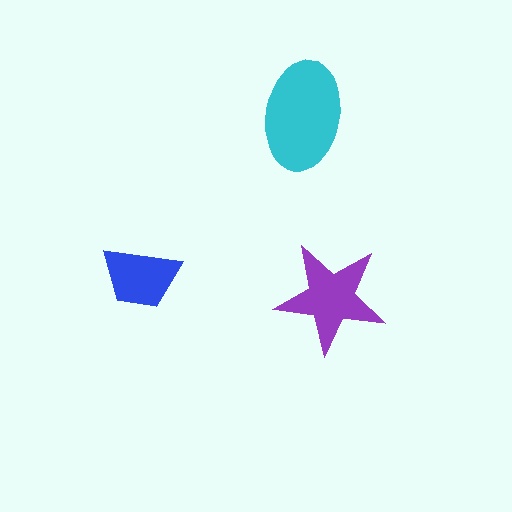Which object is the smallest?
The blue trapezoid.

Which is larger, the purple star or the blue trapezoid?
The purple star.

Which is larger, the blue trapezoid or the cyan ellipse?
The cyan ellipse.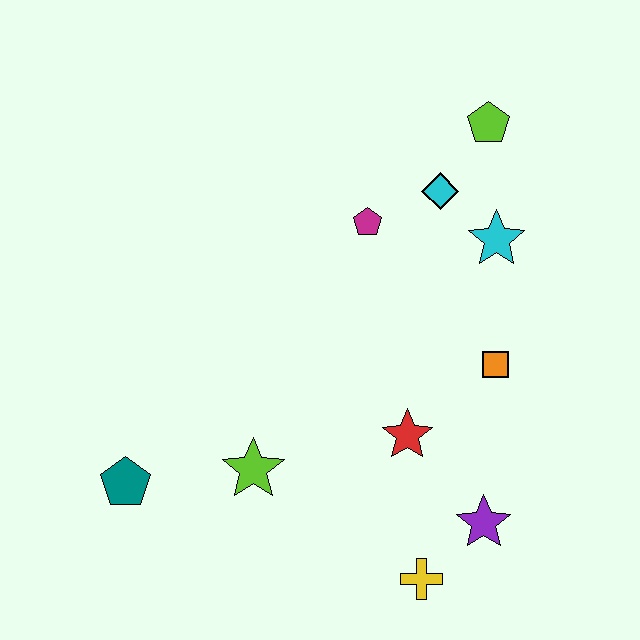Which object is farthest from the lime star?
The lime pentagon is farthest from the lime star.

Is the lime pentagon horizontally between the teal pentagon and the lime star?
No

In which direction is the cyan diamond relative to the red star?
The cyan diamond is above the red star.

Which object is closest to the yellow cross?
The purple star is closest to the yellow cross.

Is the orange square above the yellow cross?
Yes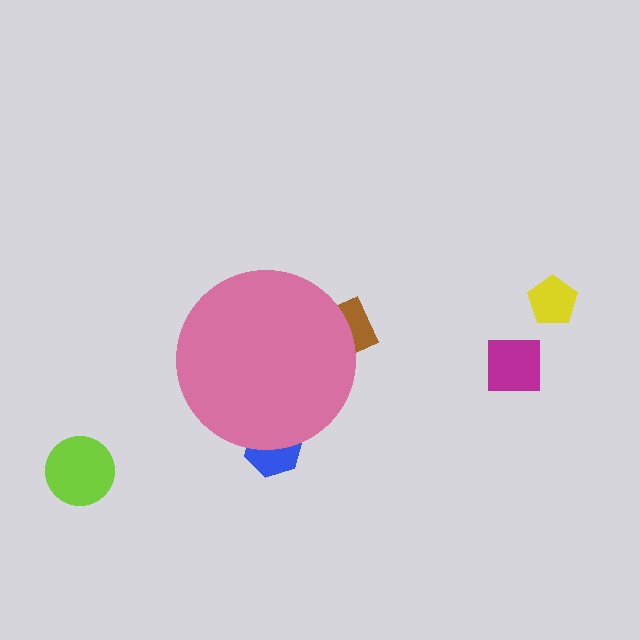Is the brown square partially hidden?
Yes, the brown square is partially hidden behind the pink circle.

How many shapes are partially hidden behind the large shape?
3 shapes are partially hidden.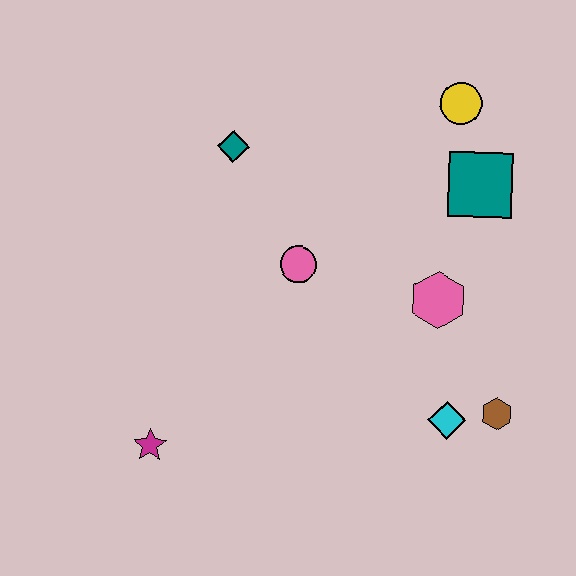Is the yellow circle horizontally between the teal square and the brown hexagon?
No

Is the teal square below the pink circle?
No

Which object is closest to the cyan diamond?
The brown hexagon is closest to the cyan diamond.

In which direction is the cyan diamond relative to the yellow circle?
The cyan diamond is below the yellow circle.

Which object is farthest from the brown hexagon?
The teal diamond is farthest from the brown hexagon.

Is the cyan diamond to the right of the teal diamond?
Yes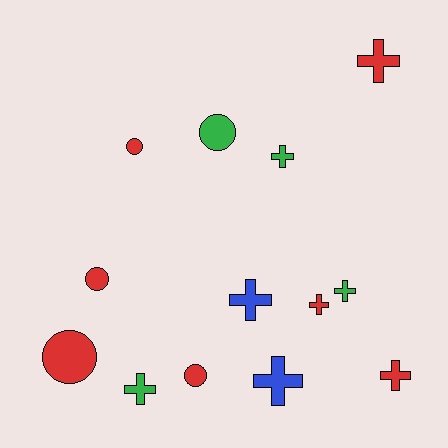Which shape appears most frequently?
Cross, with 8 objects.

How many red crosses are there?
There are 3 red crosses.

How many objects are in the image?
There are 13 objects.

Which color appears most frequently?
Red, with 7 objects.